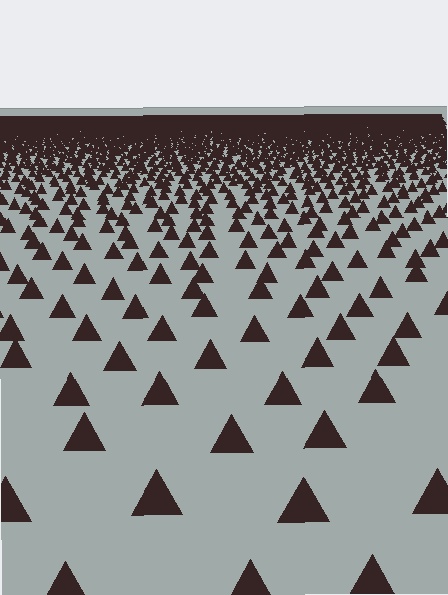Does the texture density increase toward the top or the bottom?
Density increases toward the top.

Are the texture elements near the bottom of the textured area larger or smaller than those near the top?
Larger. Near the bottom, elements are closer to the viewer and appear at a bigger on-screen size.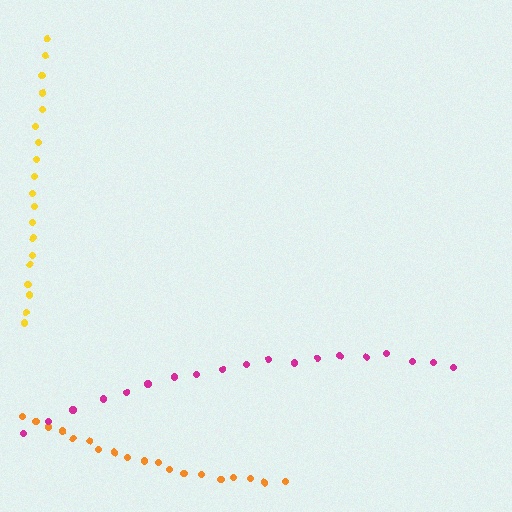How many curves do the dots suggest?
There are 3 distinct paths.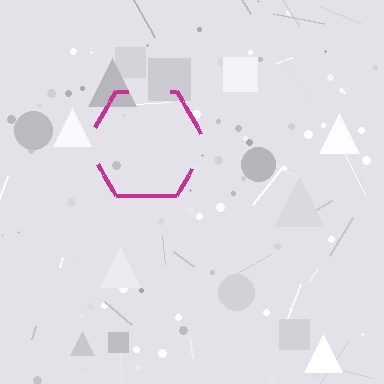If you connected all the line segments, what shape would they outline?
They would outline a hexagon.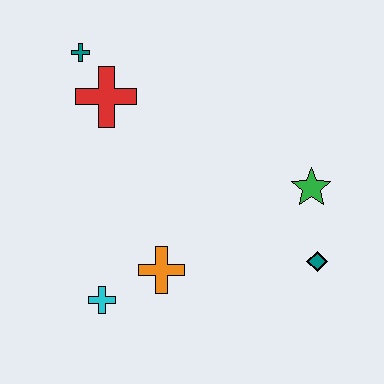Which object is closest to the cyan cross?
The orange cross is closest to the cyan cross.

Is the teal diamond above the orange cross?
Yes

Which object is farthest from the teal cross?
The teal diamond is farthest from the teal cross.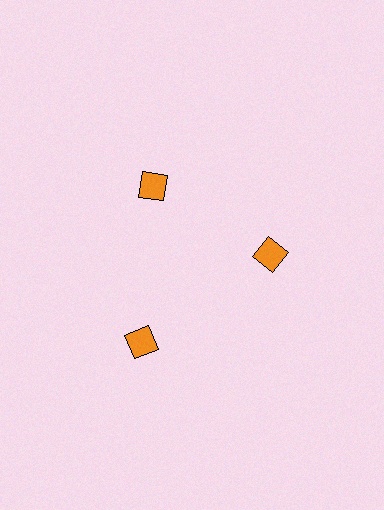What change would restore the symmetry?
The symmetry would be restored by moving it inward, back onto the ring so that all 3 diamonds sit at equal angles and equal distance from the center.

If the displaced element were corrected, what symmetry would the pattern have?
It would have 3-fold rotational symmetry — the pattern would map onto itself every 120 degrees.